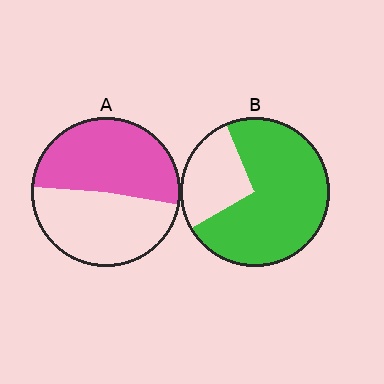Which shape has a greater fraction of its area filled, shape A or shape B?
Shape B.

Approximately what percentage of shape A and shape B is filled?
A is approximately 50% and B is approximately 75%.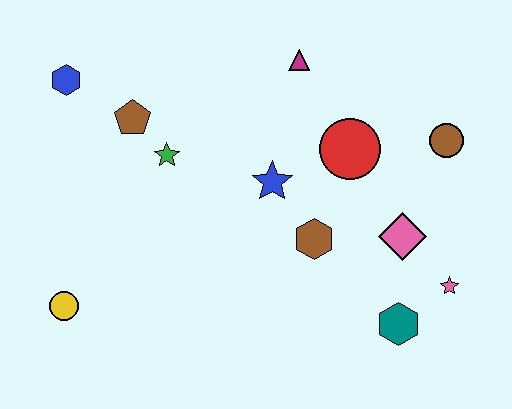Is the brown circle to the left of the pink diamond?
No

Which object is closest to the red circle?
The blue star is closest to the red circle.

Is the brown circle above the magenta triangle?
No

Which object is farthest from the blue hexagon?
The pink star is farthest from the blue hexagon.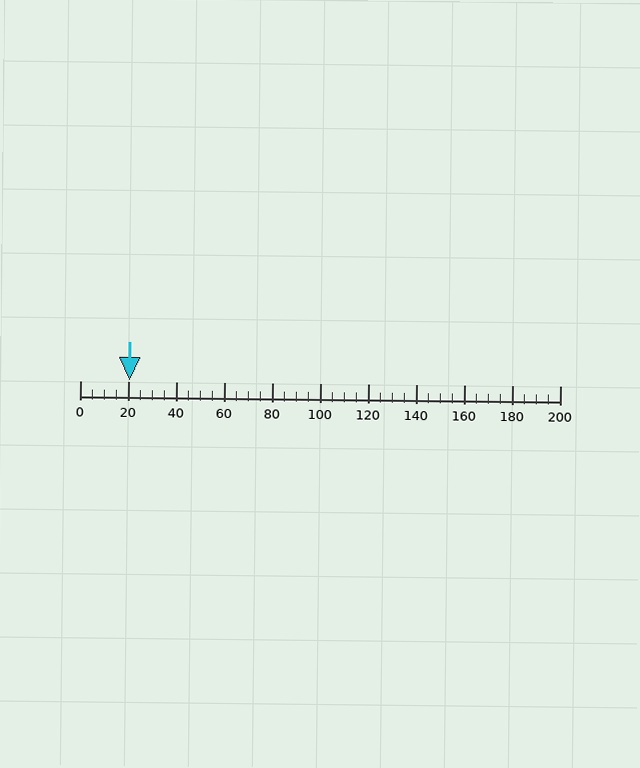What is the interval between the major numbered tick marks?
The major tick marks are spaced 20 units apart.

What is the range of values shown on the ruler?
The ruler shows values from 0 to 200.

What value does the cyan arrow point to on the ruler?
The cyan arrow points to approximately 21.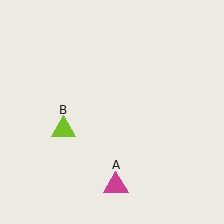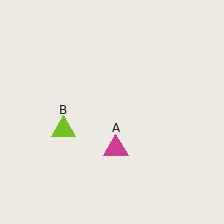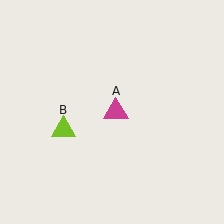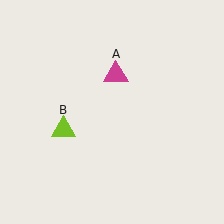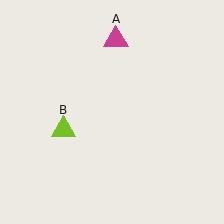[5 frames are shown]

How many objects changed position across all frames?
1 object changed position: magenta triangle (object A).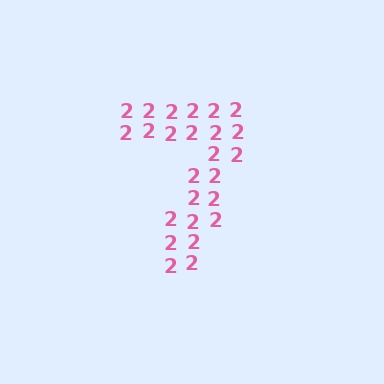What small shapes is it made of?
It is made of small digit 2's.